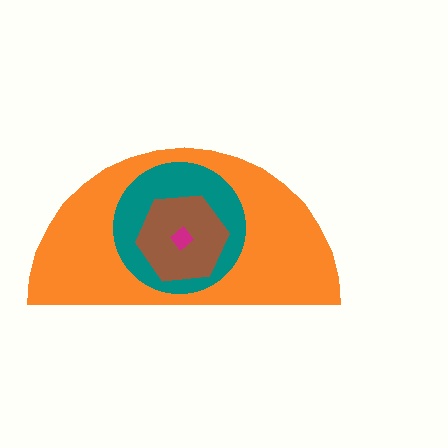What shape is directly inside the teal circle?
The brown hexagon.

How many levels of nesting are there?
4.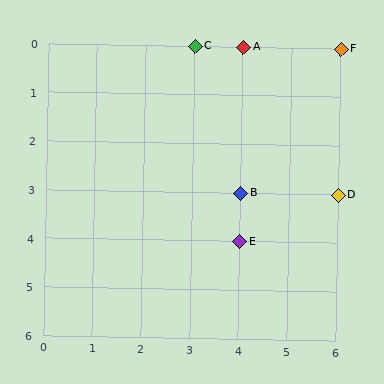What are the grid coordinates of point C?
Point C is at grid coordinates (3, 0).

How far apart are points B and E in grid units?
Points B and E are 1 row apart.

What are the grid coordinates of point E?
Point E is at grid coordinates (4, 4).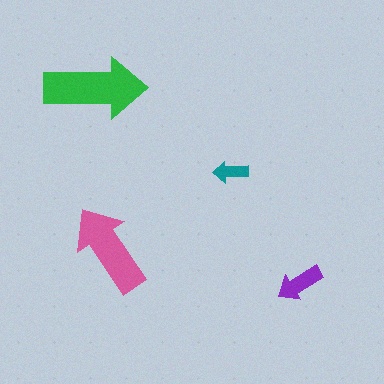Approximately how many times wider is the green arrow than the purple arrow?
About 2 times wider.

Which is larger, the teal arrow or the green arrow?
The green one.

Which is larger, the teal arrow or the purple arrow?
The purple one.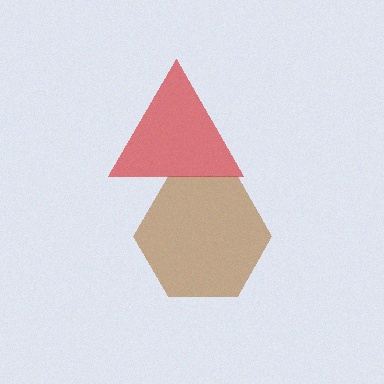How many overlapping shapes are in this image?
There are 2 overlapping shapes in the image.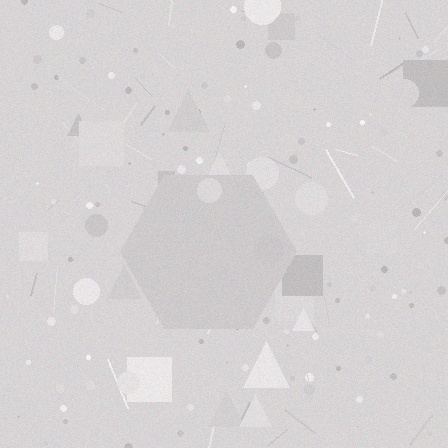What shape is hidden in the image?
A hexagon is hidden in the image.